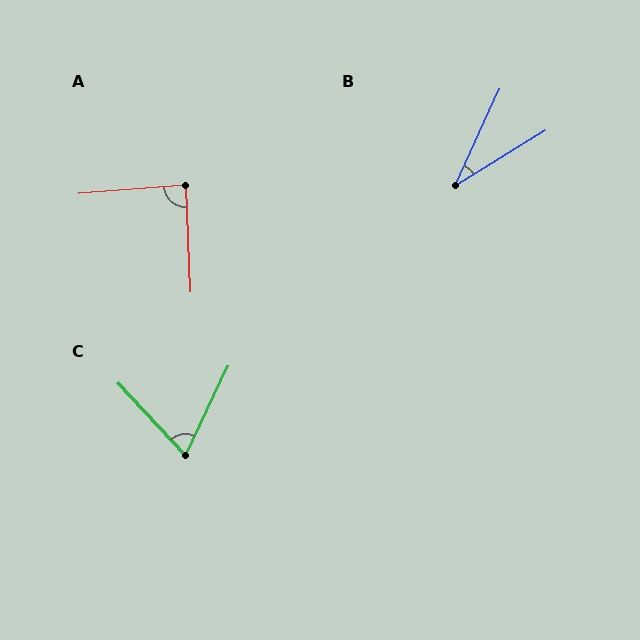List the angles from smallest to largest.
B (34°), C (68°), A (88°).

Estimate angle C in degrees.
Approximately 68 degrees.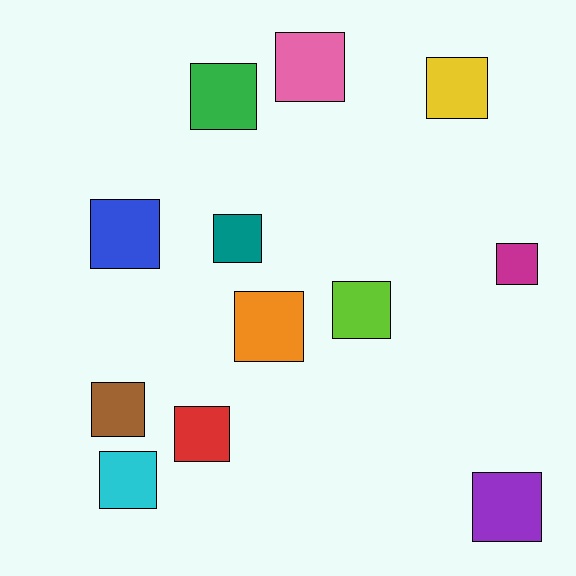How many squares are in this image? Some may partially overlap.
There are 12 squares.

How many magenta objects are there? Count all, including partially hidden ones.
There is 1 magenta object.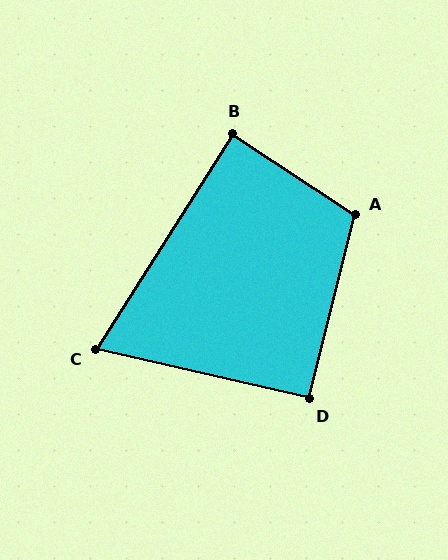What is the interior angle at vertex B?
Approximately 89 degrees (approximately right).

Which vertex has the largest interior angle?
A, at approximately 109 degrees.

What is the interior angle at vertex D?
Approximately 91 degrees (approximately right).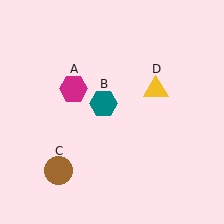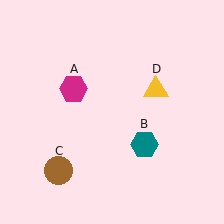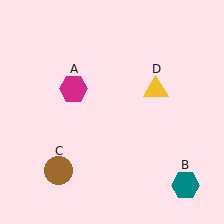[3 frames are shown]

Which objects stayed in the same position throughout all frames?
Magenta hexagon (object A) and brown circle (object C) and yellow triangle (object D) remained stationary.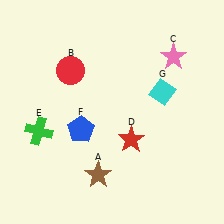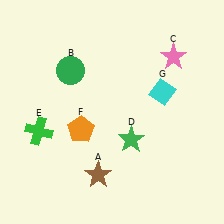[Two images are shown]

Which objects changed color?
B changed from red to green. D changed from red to green. F changed from blue to orange.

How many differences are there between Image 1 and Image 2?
There are 3 differences between the two images.